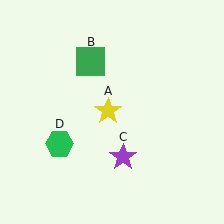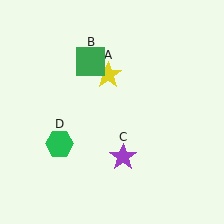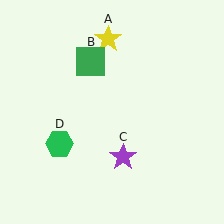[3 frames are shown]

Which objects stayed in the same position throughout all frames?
Green square (object B) and purple star (object C) and green hexagon (object D) remained stationary.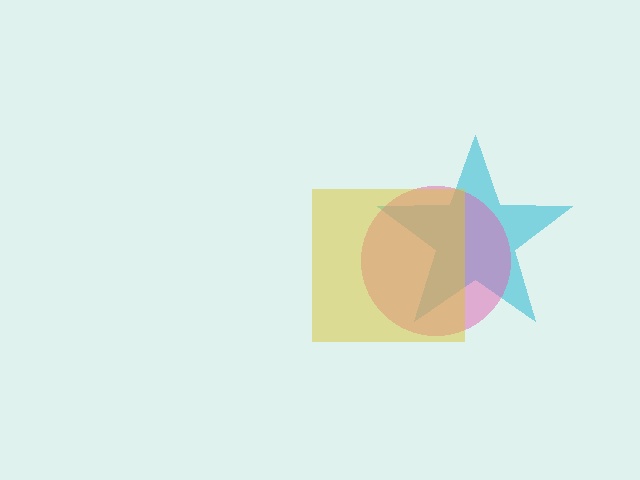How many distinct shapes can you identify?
There are 3 distinct shapes: a cyan star, a pink circle, a yellow square.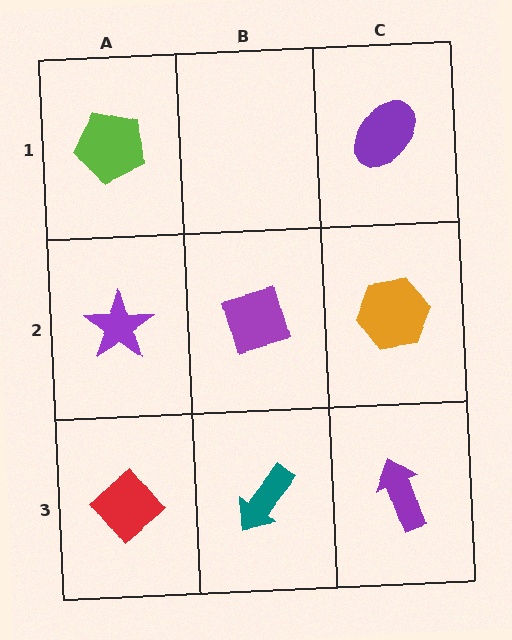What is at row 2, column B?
A purple diamond.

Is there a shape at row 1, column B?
No, that cell is empty.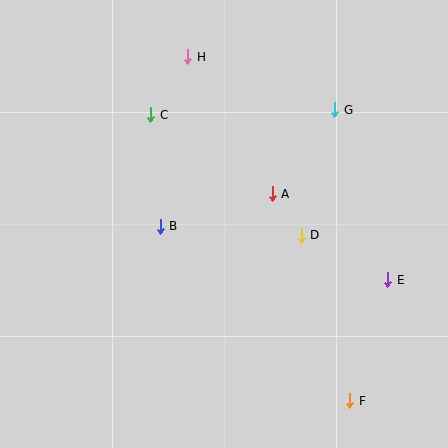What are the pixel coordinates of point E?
Point E is at (388, 280).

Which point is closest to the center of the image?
Point A at (272, 194) is closest to the center.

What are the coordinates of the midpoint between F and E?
The midpoint between F and E is at (369, 340).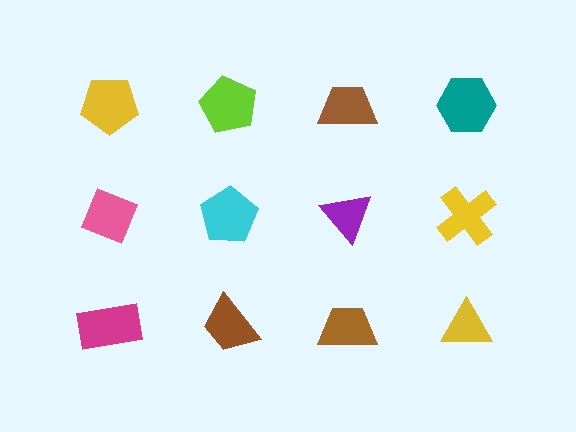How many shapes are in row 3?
4 shapes.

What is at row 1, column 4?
A teal hexagon.